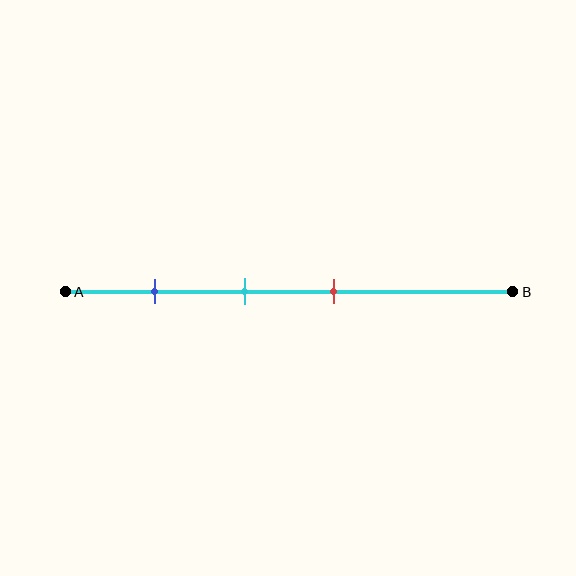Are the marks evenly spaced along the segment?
Yes, the marks are approximately evenly spaced.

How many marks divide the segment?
There are 3 marks dividing the segment.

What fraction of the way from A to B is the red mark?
The red mark is approximately 60% (0.6) of the way from A to B.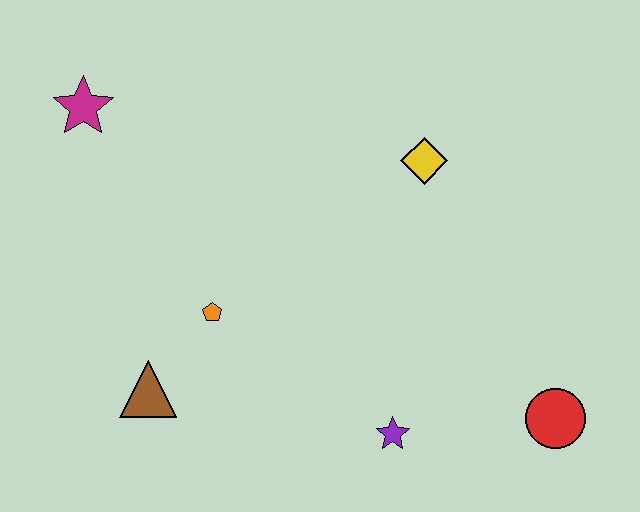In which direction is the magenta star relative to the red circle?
The magenta star is to the left of the red circle.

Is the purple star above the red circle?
No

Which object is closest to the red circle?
The purple star is closest to the red circle.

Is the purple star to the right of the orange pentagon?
Yes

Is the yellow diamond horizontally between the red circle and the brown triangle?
Yes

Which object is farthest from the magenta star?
The red circle is farthest from the magenta star.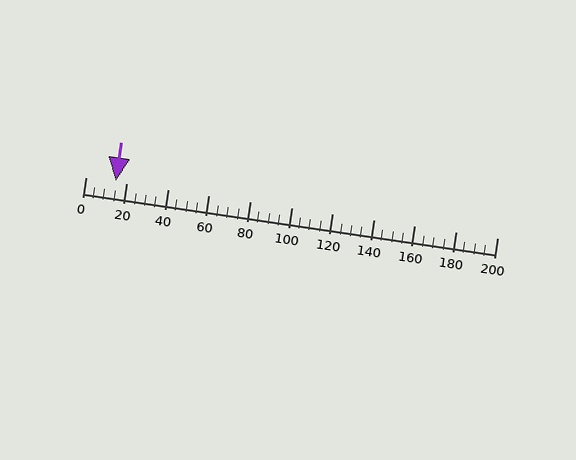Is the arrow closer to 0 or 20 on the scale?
The arrow is closer to 20.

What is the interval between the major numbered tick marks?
The major tick marks are spaced 20 units apart.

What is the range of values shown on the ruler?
The ruler shows values from 0 to 200.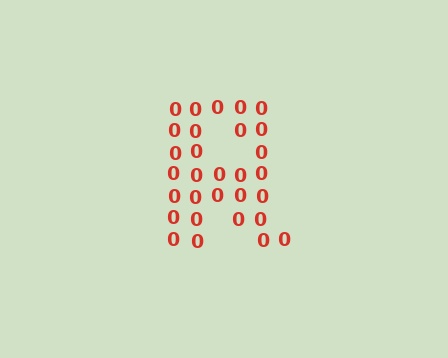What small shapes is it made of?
It is made of small digit 0's.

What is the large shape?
The large shape is the letter R.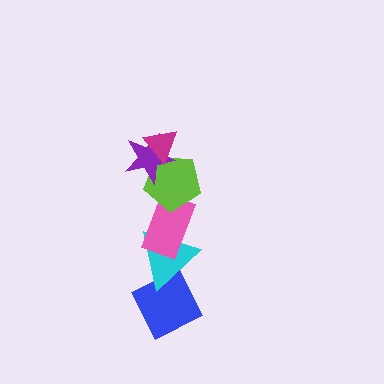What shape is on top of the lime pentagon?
The purple star is on top of the lime pentagon.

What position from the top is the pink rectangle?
The pink rectangle is 4th from the top.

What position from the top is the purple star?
The purple star is 2nd from the top.